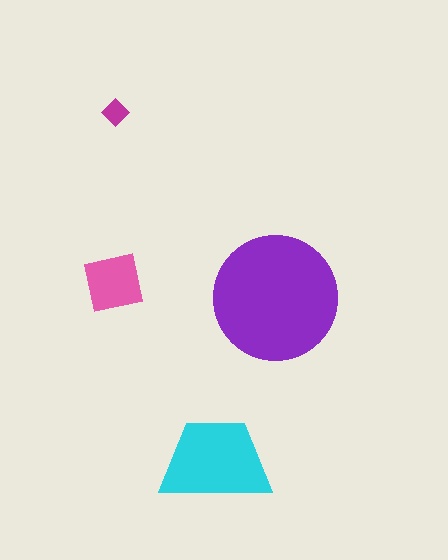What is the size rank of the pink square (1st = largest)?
3rd.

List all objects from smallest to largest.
The magenta diamond, the pink square, the cyan trapezoid, the purple circle.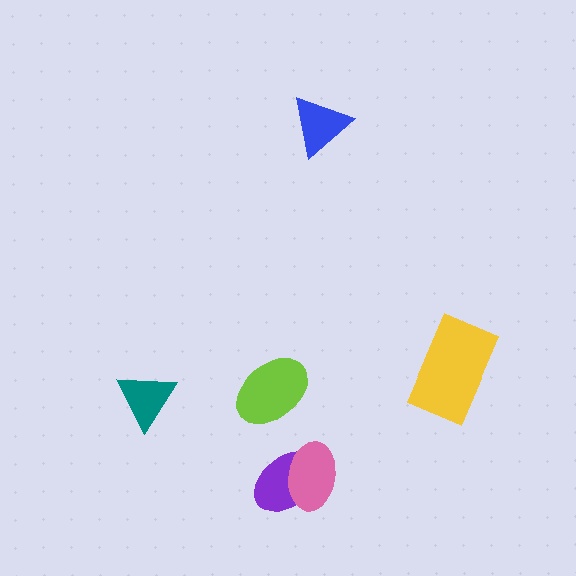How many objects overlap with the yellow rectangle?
0 objects overlap with the yellow rectangle.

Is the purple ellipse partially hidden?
Yes, it is partially covered by another shape.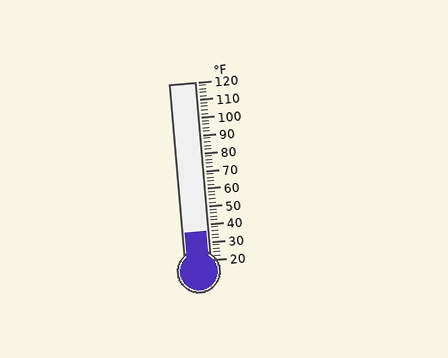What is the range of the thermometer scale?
The thermometer scale ranges from 20°F to 120°F.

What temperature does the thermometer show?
The thermometer shows approximately 36°F.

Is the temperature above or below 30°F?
The temperature is above 30°F.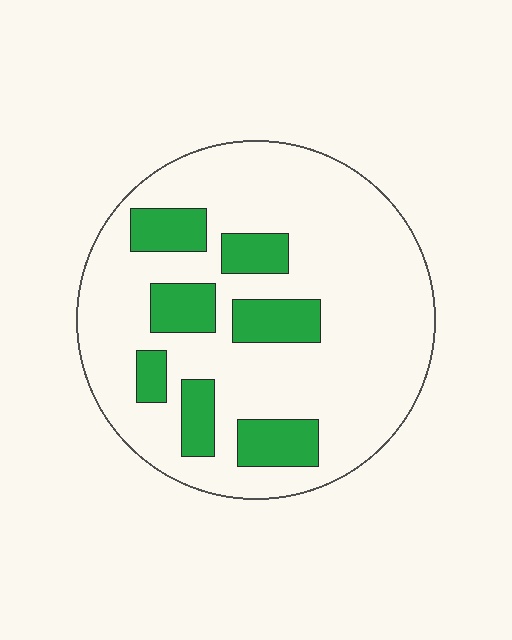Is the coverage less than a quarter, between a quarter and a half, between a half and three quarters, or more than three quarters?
Less than a quarter.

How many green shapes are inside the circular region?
7.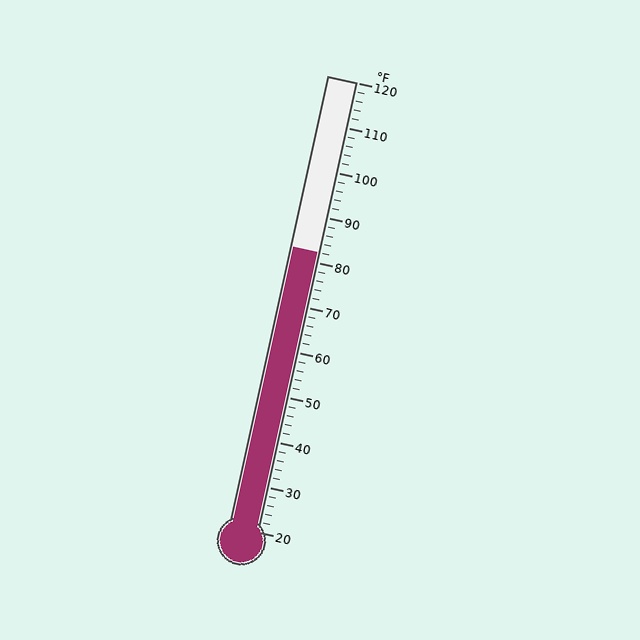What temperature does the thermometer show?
The thermometer shows approximately 82°F.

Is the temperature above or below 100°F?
The temperature is below 100°F.